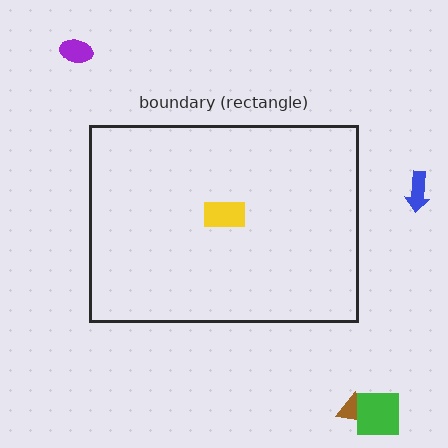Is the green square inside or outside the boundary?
Outside.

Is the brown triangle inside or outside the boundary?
Outside.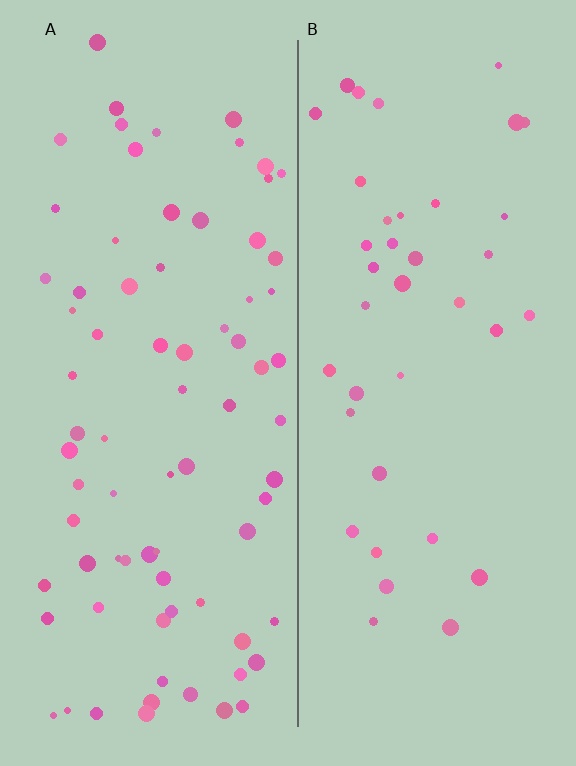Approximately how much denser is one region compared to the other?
Approximately 1.9× — region A over region B.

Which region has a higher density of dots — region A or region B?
A (the left).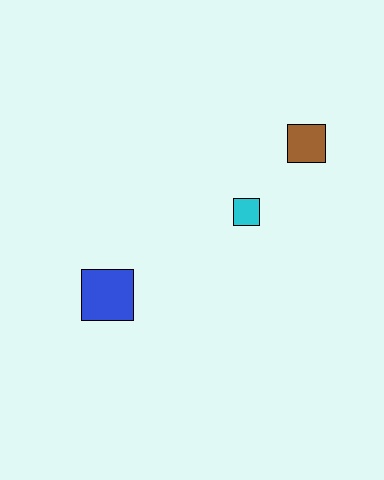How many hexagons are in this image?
There are no hexagons.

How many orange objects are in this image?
There are no orange objects.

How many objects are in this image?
There are 3 objects.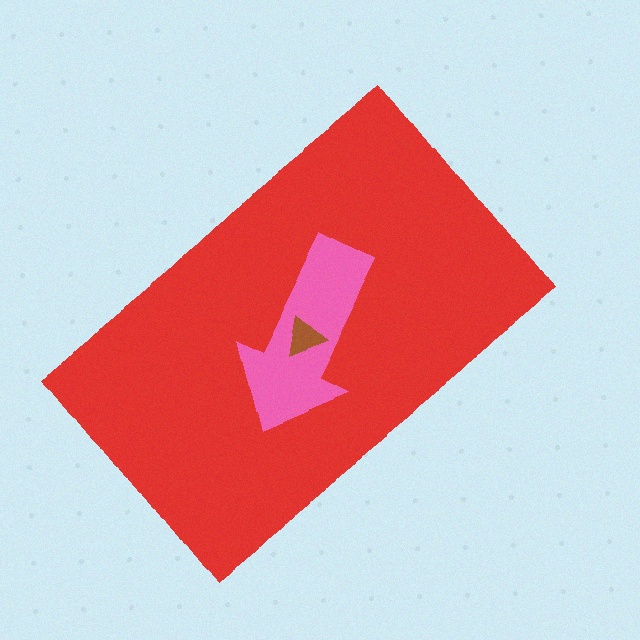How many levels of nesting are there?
3.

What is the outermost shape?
The red rectangle.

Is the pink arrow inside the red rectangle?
Yes.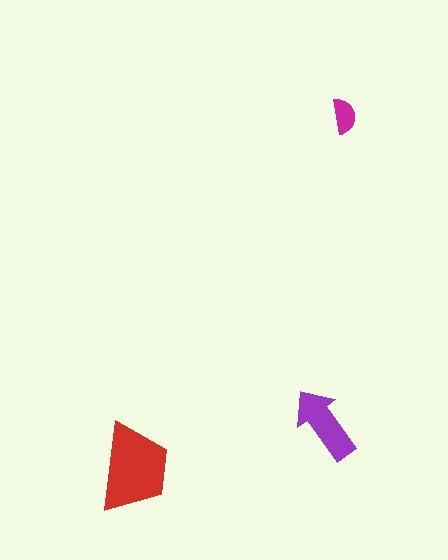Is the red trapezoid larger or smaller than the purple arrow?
Larger.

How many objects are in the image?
There are 3 objects in the image.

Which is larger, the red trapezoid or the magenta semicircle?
The red trapezoid.